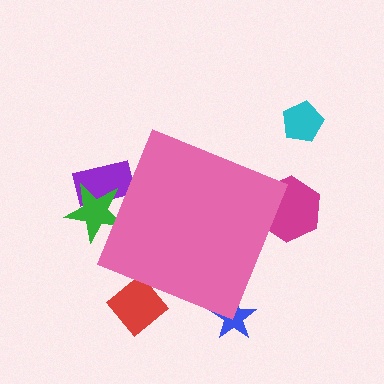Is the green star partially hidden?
Yes, the green star is partially hidden behind the pink diamond.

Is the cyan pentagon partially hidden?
No, the cyan pentagon is fully visible.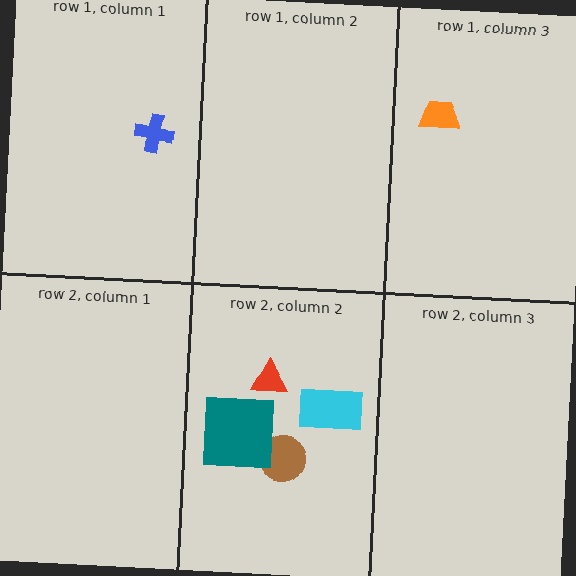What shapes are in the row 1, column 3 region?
The orange trapezoid.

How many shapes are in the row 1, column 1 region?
1.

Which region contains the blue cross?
The row 1, column 1 region.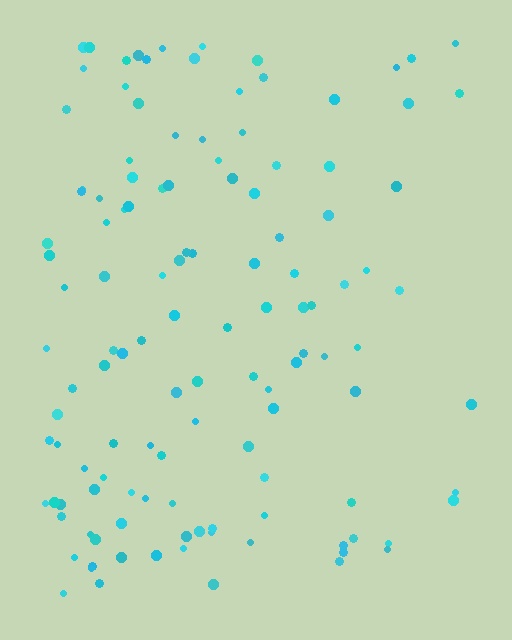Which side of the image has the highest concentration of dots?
The left.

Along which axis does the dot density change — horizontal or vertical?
Horizontal.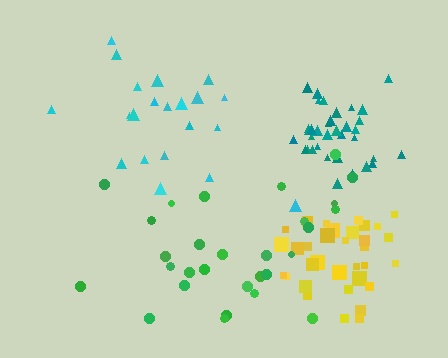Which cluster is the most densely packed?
Teal.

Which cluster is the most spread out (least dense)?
Green.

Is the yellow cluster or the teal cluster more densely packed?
Teal.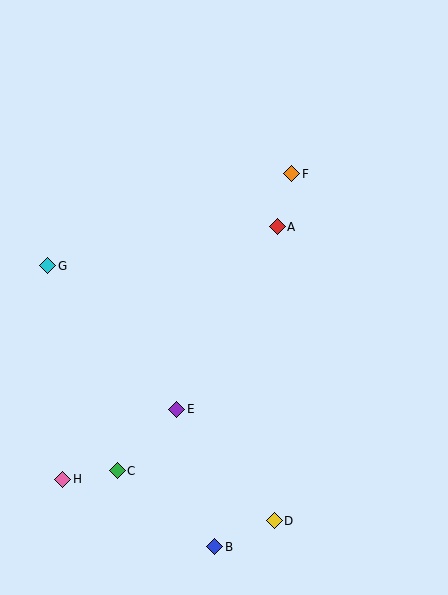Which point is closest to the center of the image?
Point A at (277, 227) is closest to the center.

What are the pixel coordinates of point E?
Point E is at (177, 409).